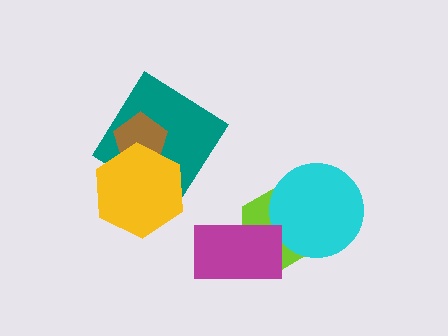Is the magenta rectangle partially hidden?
No, no other shape covers it.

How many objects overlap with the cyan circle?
1 object overlaps with the cyan circle.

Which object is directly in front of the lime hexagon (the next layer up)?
The cyan circle is directly in front of the lime hexagon.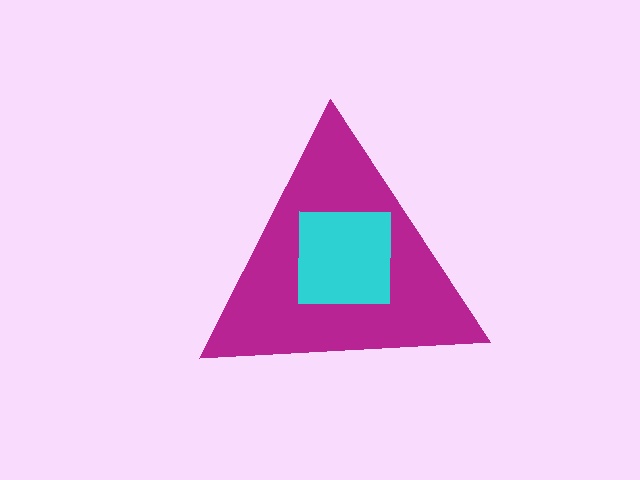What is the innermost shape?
The cyan square.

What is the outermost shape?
The magenta triangle.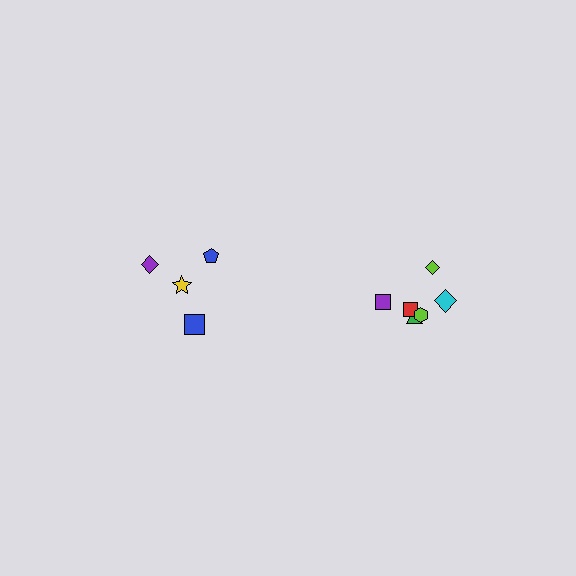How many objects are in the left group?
There are 4 objects.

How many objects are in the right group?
There are 6 objects.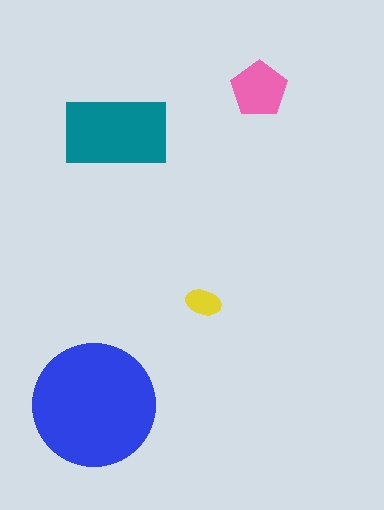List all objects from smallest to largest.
The yellow ellipse, the pink pentagon, the teal rectangle, the blue circle.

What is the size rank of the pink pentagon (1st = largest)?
3rd.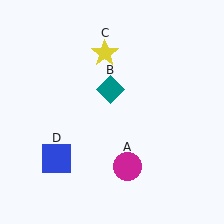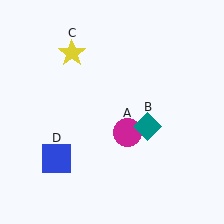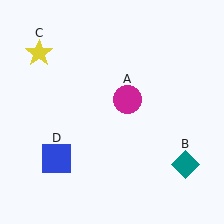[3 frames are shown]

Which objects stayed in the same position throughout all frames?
Blue square (object D) remained stationary.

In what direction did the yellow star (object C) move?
The yellow star (object C) moved left.